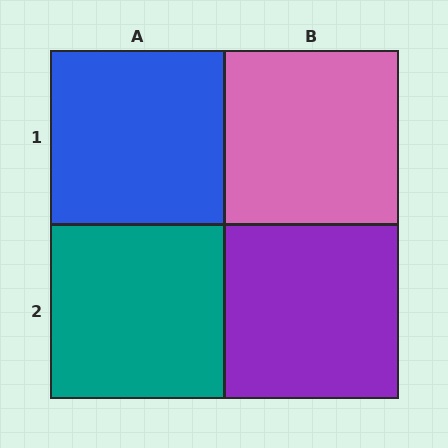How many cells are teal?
1 cell is teal.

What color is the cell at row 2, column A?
Teal.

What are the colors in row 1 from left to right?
Blue, pink.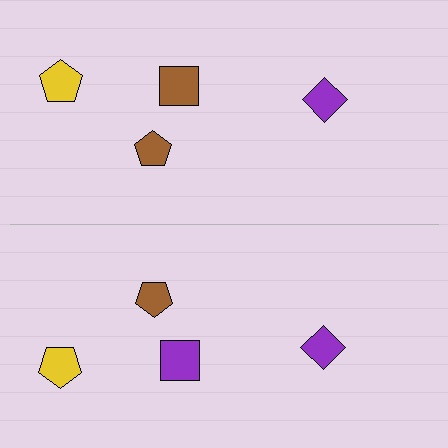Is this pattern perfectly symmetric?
No, the pattern is not perfectly symmetric. The purple square on the bottom side breaks the symmetry — its mirror counterpart is brown.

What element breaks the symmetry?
The purple square on the bottom side breaks the symmetry — its mirror counterpart is brown.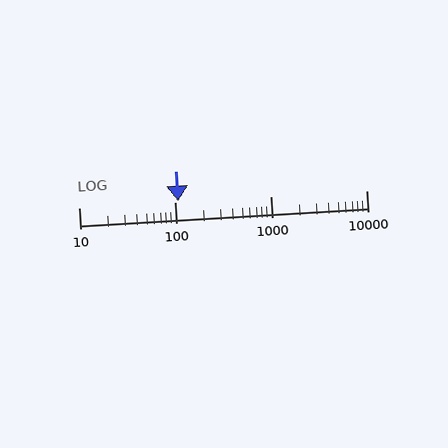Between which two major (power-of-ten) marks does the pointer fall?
The pointer is between 100 and 1000.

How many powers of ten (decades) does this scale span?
The scale spans 3 decades, from 10 to 10000.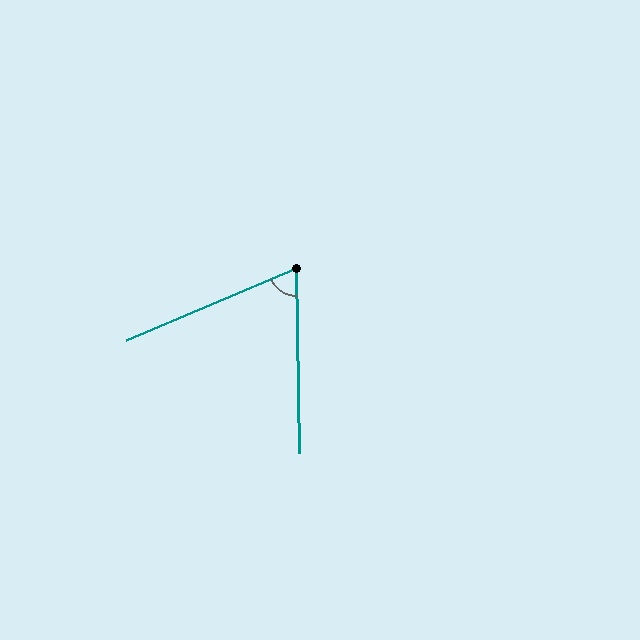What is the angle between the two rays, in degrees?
Approximately 68 degrees.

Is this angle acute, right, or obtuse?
It is acute.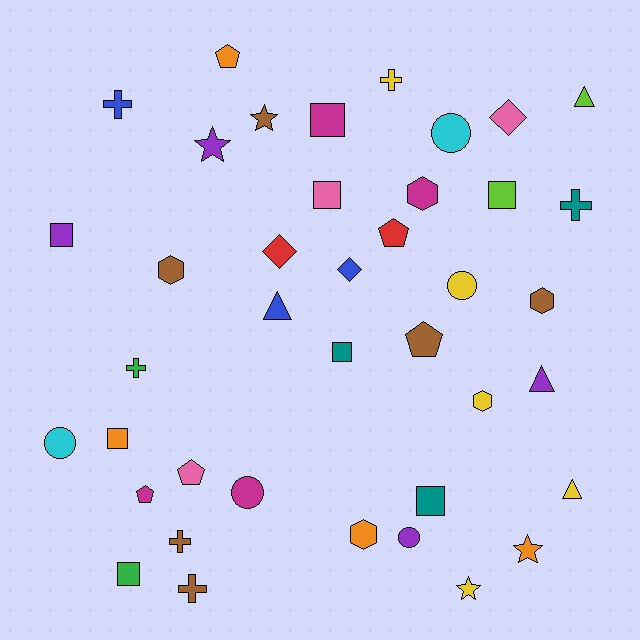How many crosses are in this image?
There are 6 crosses.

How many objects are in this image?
There are 40 objects.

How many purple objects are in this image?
There are 4 purple objects.